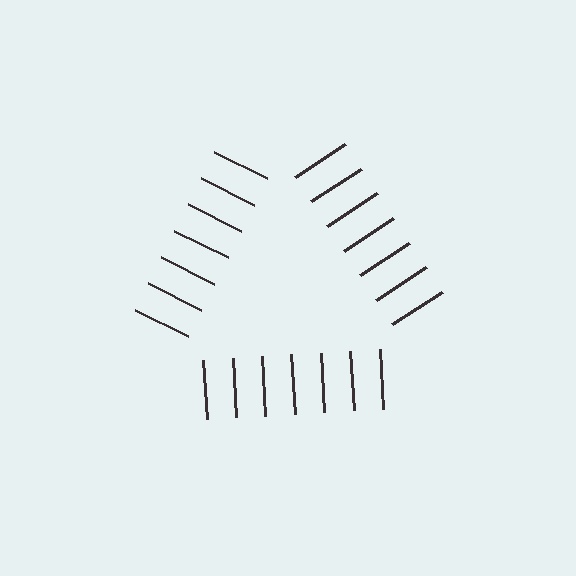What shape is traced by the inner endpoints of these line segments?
An illusory triangle — the line segments terminate on its edges but no continuous stroke is drawn.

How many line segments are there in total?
21 — 7 along each of the 3 edges.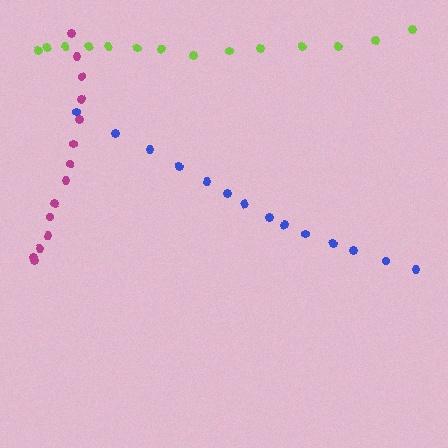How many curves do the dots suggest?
There are 3 distinct paths.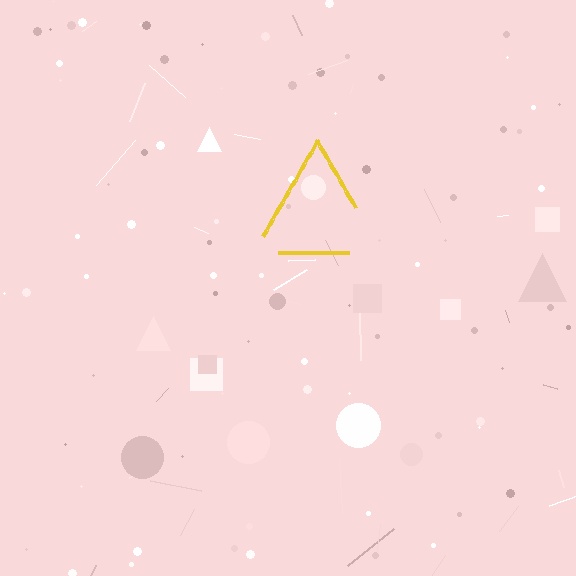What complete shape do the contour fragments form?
The contour fragments form a triangle.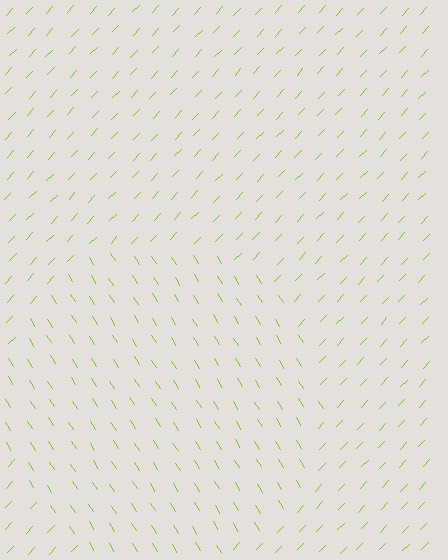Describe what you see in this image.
The image is filled with small lime line segments. A circle region in the image has lines oriented differently from the surrounding lines, creating a visible texture boundary.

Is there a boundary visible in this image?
Yes, there is a texture boundary formed by a change in line orientation.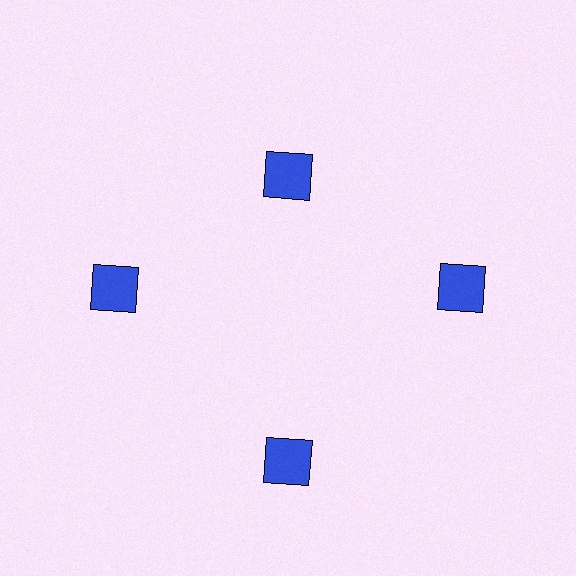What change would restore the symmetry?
The symmetry would be restored by moving it outward, back onto the ring so that all 4 squares sit at equal angles and equal distance from the center.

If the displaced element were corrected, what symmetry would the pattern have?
It would have 4-fold rotational symmetry — the pattern would map onto itself every 90 degrees.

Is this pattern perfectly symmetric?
No. The 4 blue squares are arranged in a ring, but one element near the 12 o'clock position is pulled inward toward the center, breaking the 4-fold rotational symmetry.